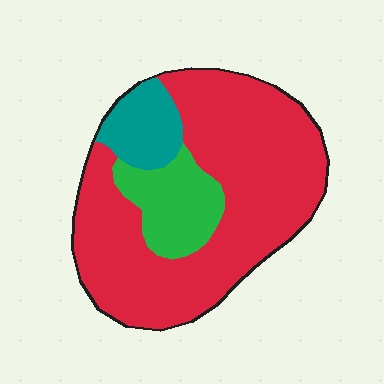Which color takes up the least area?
Teal, at roughly 10%.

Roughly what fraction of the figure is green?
Green covers 16% of the figure.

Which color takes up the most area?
Red, at roughly 75%.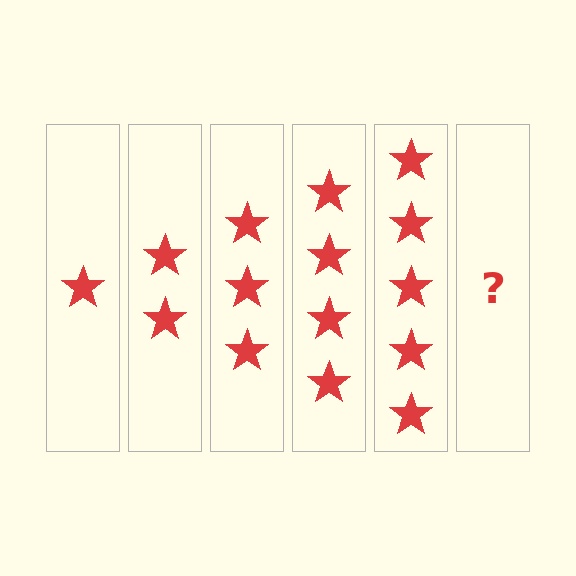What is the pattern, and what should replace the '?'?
The pattern is that each step adds one more star. The '?' should be 6 stars.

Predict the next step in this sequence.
The next step is 6 stars.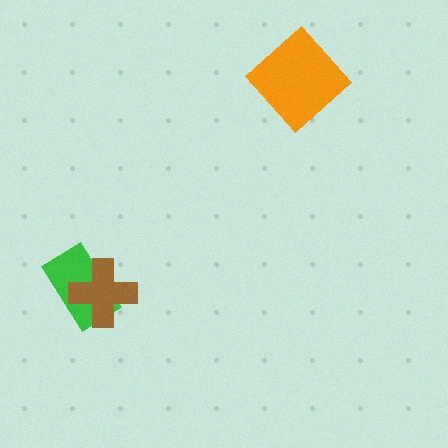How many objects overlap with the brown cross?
1 object overlaps with the brown cross.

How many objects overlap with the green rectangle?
1 object overlaps with the green rectangle.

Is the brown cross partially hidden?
No, no other shape covers it.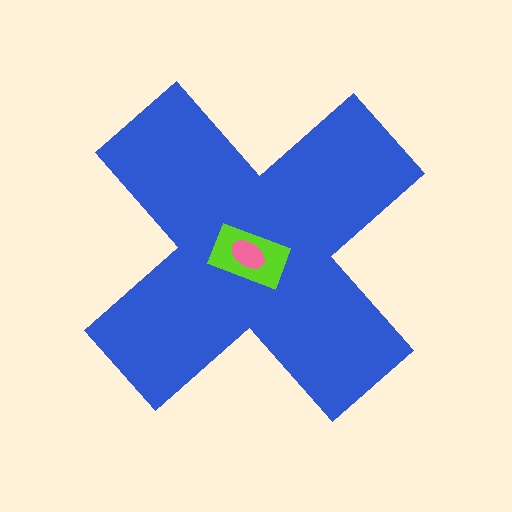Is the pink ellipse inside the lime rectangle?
Yes.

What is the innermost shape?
The pink ellipse.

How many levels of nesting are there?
3.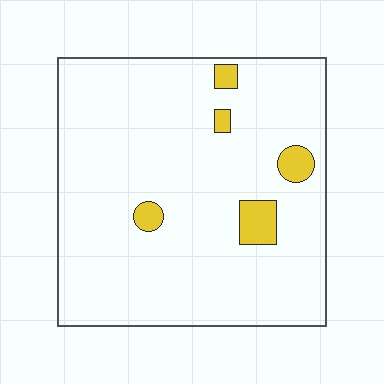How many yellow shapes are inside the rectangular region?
5.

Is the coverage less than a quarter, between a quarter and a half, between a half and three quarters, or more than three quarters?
Less than a quarter.